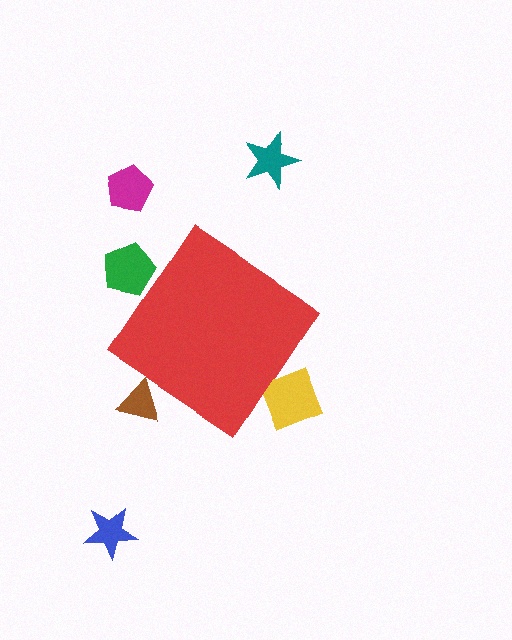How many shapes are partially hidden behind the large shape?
3 shapes are partially hidden.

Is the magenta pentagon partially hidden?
No, the magenta pentagon is fully visible.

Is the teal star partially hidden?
No, the teal star is fully visible.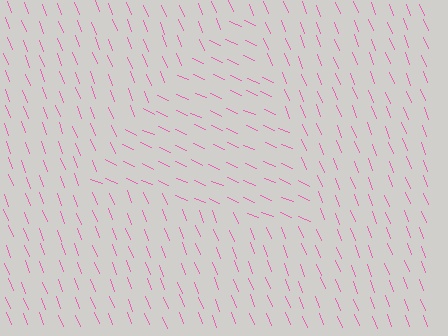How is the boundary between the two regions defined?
The boundary is defined purely by a change in line orientation (approximately 45 degrees difference). All lines are the same color and thickness.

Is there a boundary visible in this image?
Yes, there is a texture boundary formed by a change in line orientation.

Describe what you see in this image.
The image is filled with small pink line segments. A triangle region in the image has lines oriented differently from the surrounding lines, creating a visible texture boundary.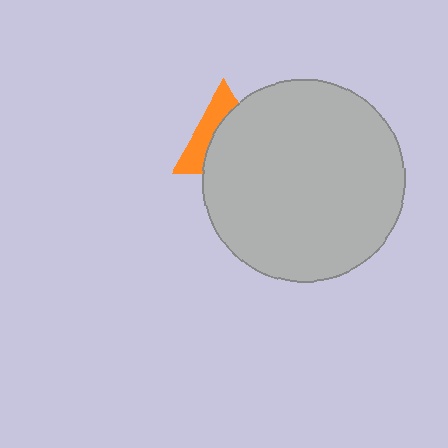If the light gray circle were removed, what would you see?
You would see the complete orange triangle.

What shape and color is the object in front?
The object in front is a light gray circle.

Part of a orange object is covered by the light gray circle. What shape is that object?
It is a triangle.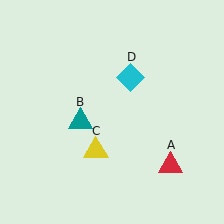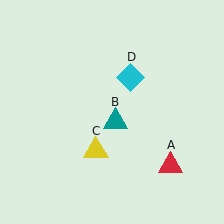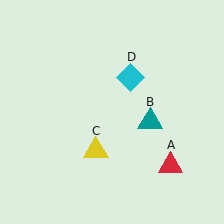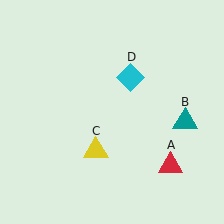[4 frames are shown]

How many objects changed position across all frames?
1 object changed position: teal triangle (object B).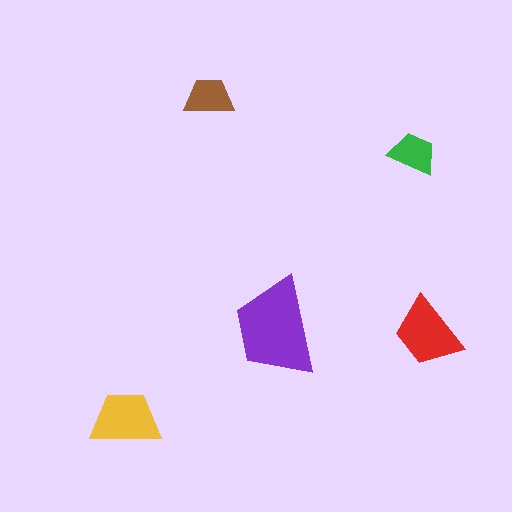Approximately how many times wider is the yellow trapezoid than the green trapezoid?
About 1.5 times wider.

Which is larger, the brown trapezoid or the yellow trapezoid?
The yellow one.